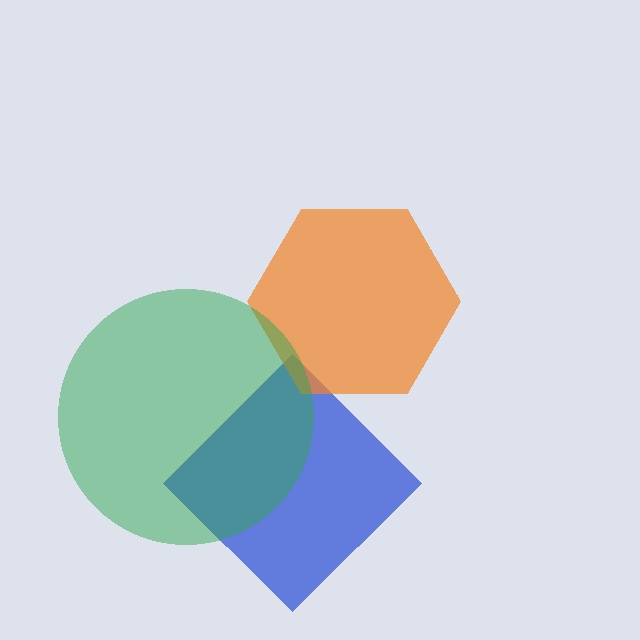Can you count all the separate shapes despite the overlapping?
Yes, there are 3 separate shapes.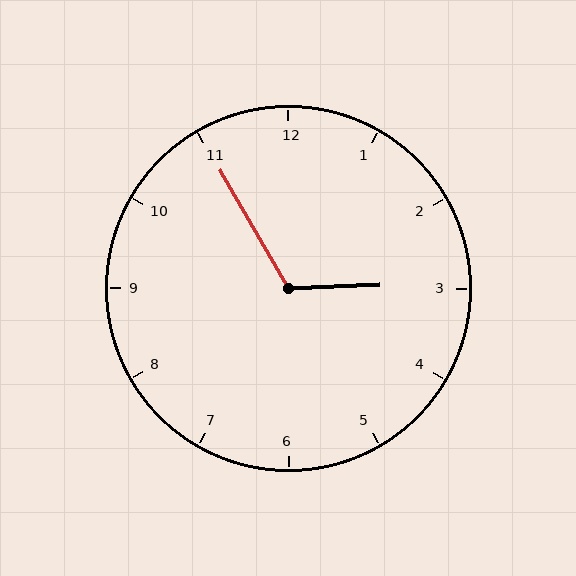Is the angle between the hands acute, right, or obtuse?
It is obtuse.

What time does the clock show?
2:55.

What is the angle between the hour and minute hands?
Approximately 118 degrees.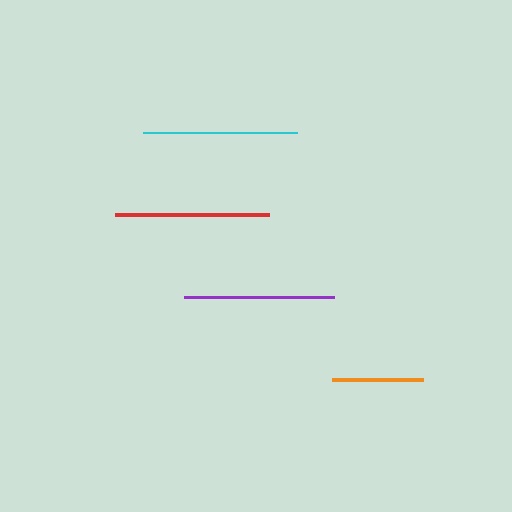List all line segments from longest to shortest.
From longest to shortest: red, cyan, purple, orange.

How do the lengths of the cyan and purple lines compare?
The cyan and purple lines are approximately the same length.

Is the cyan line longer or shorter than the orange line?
The cyan line is longer than the orange line.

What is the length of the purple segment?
The purple segment is approximately 150 pixels long.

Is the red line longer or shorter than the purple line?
The red line is longer than the purple line.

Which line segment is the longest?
The red line is the longest at approximately 154 pixels.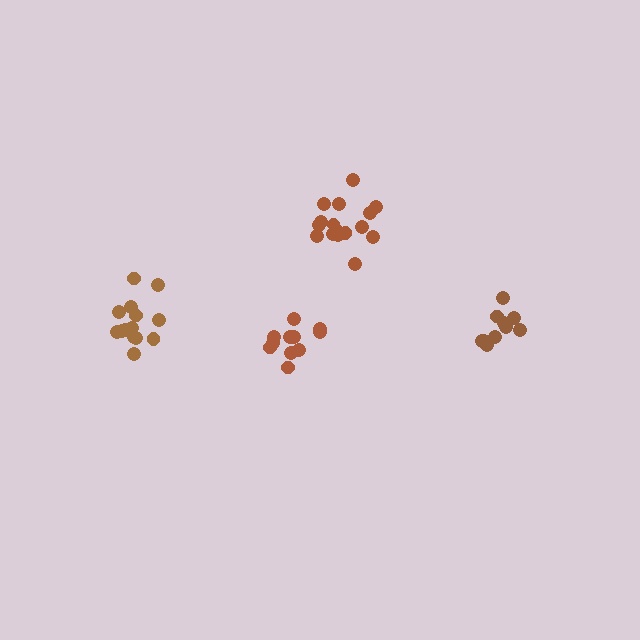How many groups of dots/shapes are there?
There are 4 groups.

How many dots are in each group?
Group 1: 11 dots, Group 2: 10 dots, Group 3: 15 dots, Group 4: 16 dots (52 total).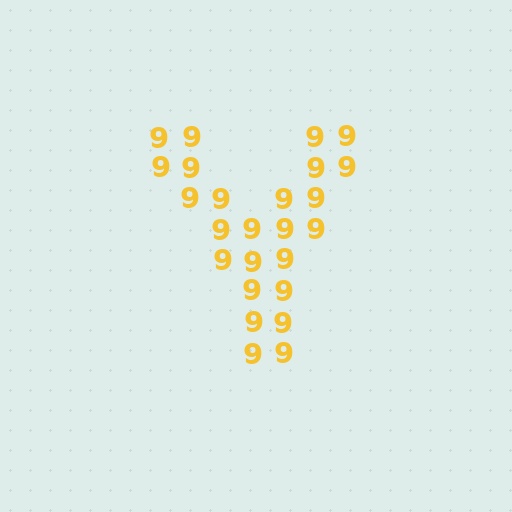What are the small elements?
The small elements are digit 9's.